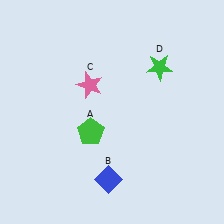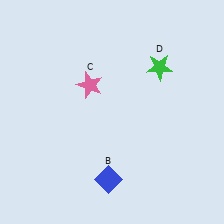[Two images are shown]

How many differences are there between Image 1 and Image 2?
There is 1 difference between the two images.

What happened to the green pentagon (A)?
The green pentagon (A) was removed in Image 2. It was in the bottom-left area of Image 1.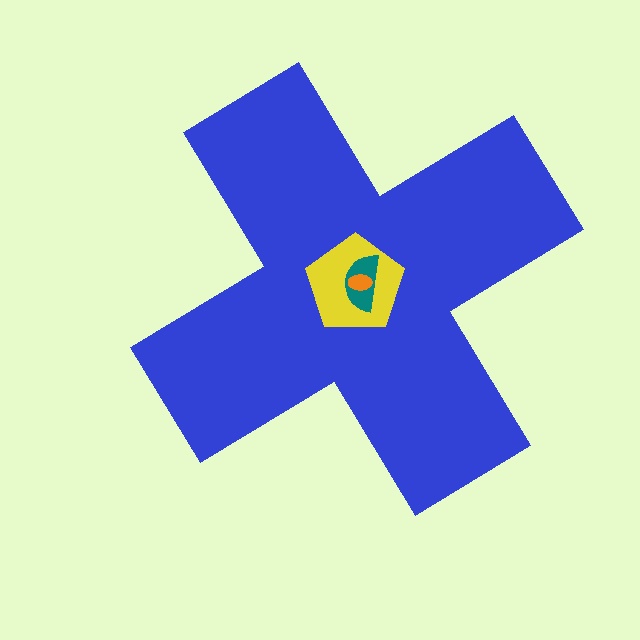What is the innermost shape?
The orange ellipse.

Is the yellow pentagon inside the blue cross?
Yes.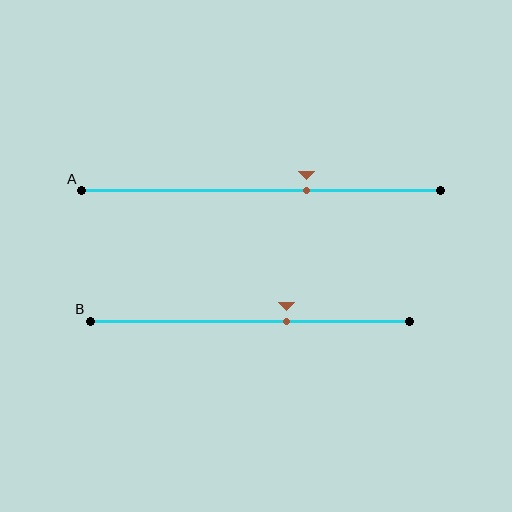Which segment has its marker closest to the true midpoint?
Segment B has its marker closest to the true midpoint.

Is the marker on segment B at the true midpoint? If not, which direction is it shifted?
No, the marker on segment B is shifted to the right by about 11% of the segment length.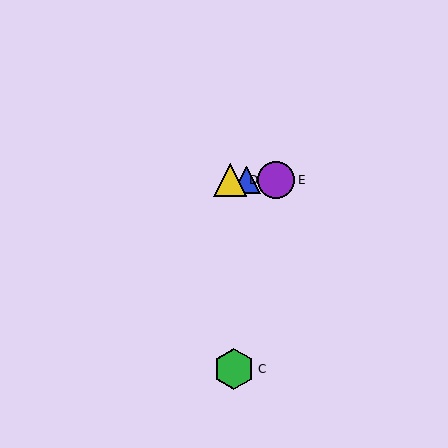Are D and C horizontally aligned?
No, D is at y≈180 and C is at y≈369.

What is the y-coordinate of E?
Object E is at y≈180.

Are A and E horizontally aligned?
Yes, both are at y≈180.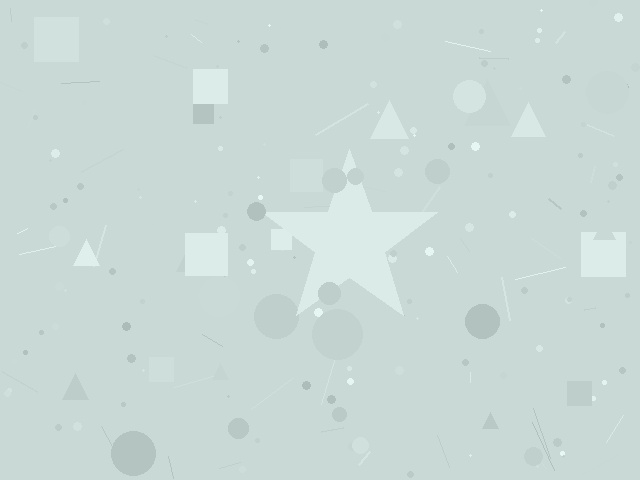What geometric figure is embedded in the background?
A star is embedded in the background.